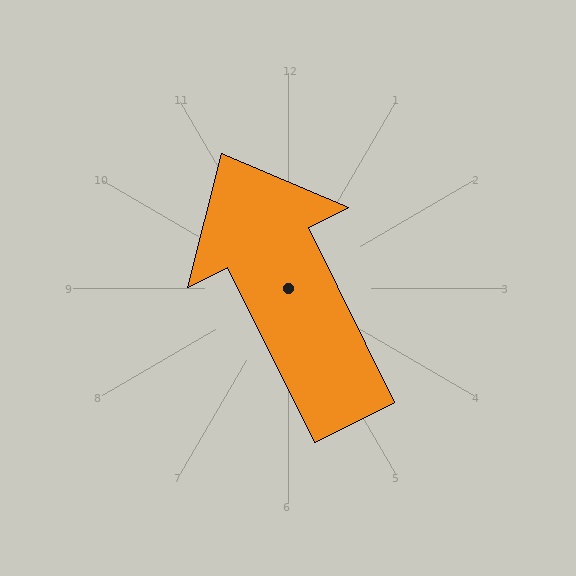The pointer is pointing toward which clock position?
Roughly 11 o'clock.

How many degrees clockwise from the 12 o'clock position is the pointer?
Approximately 334 degrees.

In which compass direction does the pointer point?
Northwest.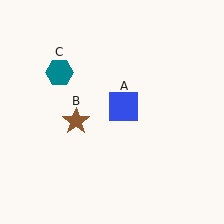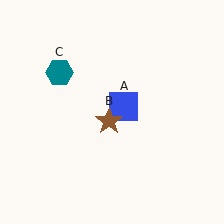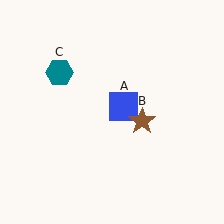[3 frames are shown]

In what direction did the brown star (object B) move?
The brown star (object B) moved right.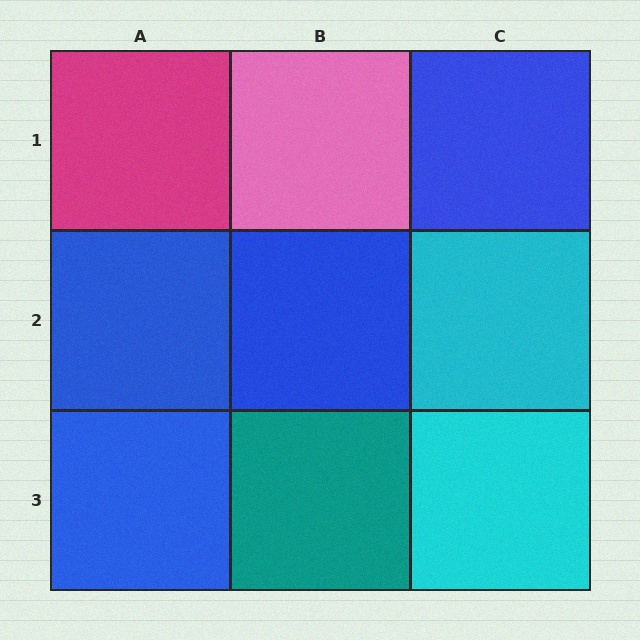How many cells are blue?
4 cells are blue.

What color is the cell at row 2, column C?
Cyan.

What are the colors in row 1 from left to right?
Magenta, pink, blue.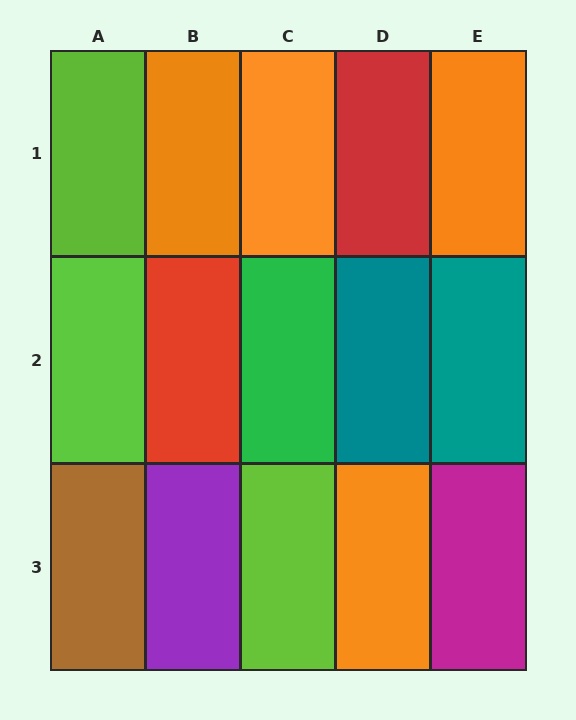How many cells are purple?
1 cell is purple.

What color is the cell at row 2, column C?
Green.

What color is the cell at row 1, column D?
Red.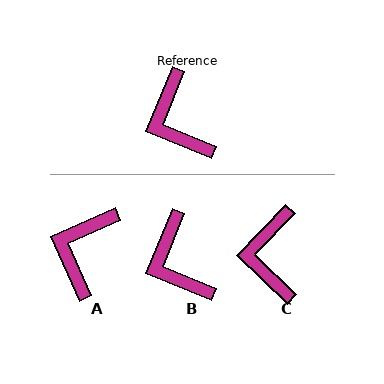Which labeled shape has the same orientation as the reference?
B.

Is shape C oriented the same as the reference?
No, it is off by about 22 degrees.